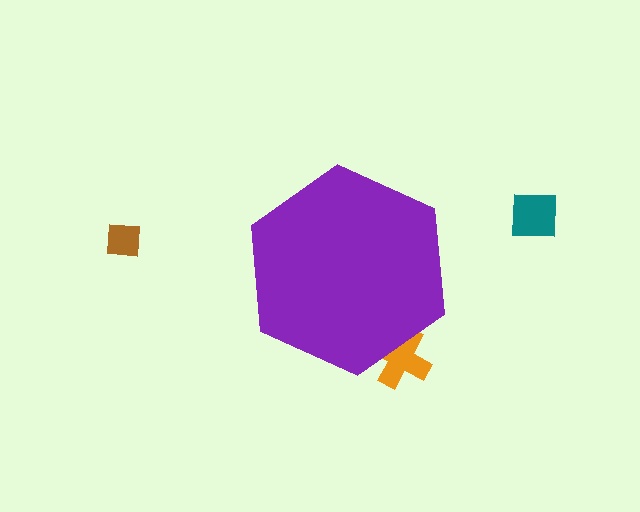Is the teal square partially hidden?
No, the teal square is fully visible.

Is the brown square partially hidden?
No, the brown square is fully visible.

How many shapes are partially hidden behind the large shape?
1 shape is partially hidden.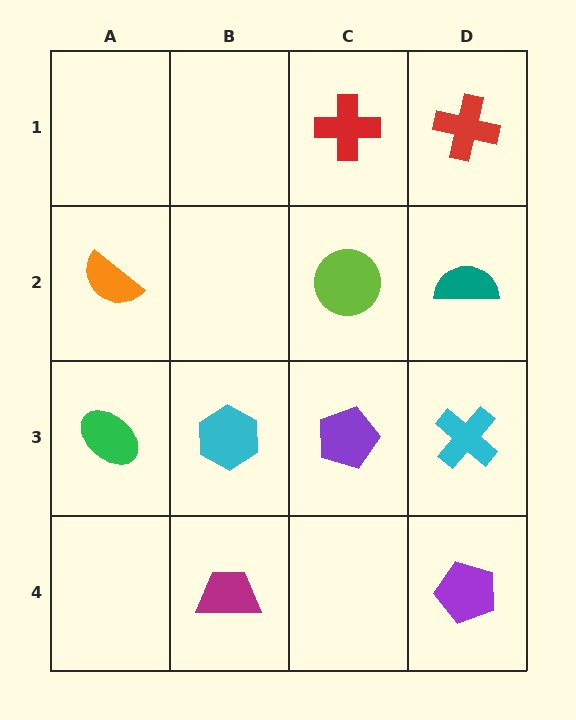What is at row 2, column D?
A teal semicircle.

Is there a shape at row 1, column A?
No, that cell is empty.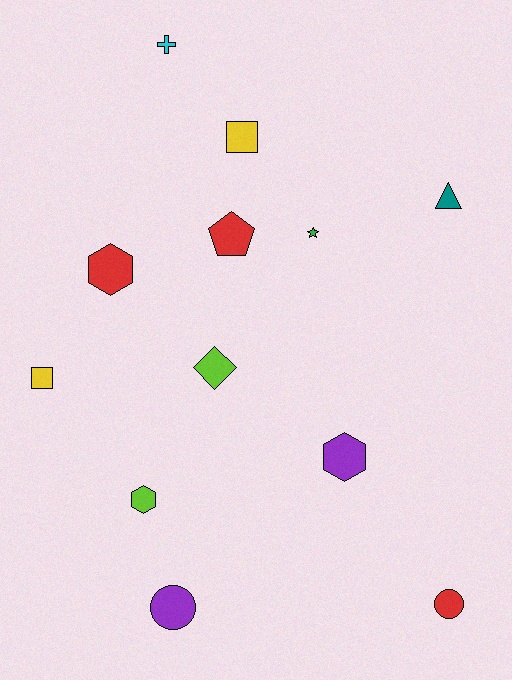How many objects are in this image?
There are 12 objects.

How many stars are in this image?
There is 1 star.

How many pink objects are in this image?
There are no pink objects.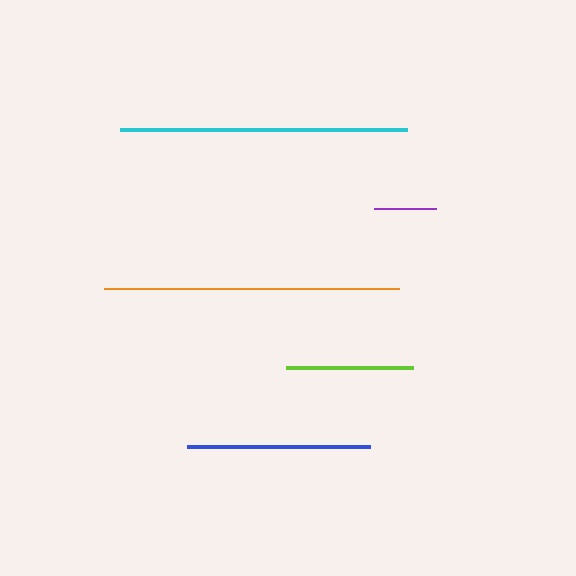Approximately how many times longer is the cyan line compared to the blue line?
The cyan line is approximately 1.6 times the length of the blue line.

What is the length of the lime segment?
The lime segment is approximately 127 pixels long.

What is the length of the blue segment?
The blue segment is approximately 183 pixels long.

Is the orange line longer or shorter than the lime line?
The orange line is longer than the lime line.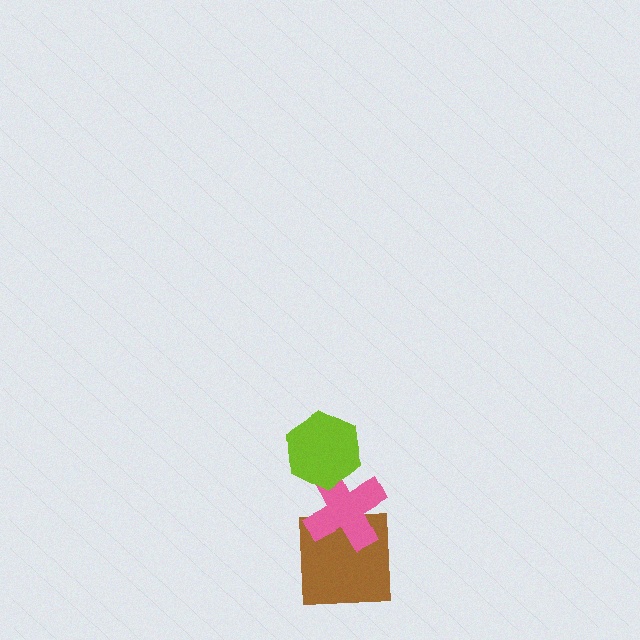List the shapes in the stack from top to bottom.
From top to bottom: the lime hexagon, the pink cross, the brown square.